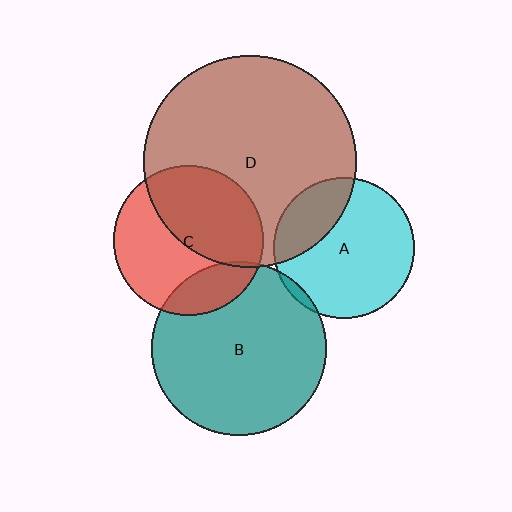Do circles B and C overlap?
Yes.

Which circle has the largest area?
Circle D (brown).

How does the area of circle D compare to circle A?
Approximately 2.3 times.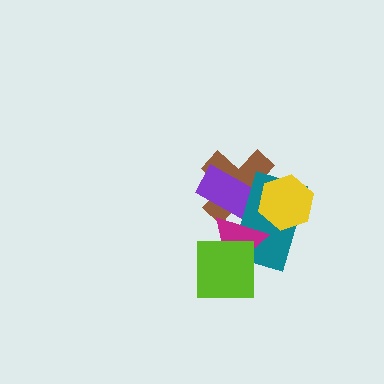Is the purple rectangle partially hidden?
Yes, it is partially covered by another shape.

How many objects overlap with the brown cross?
4 objects overlap with the brown cross.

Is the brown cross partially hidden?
Yes, it is partially covered by another shape.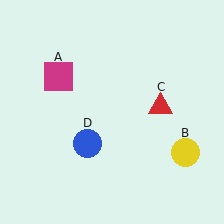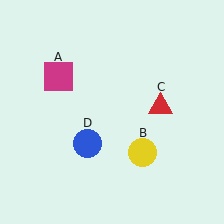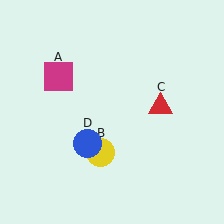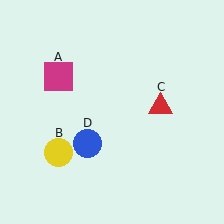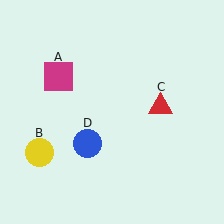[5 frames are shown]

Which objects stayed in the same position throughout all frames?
Magenta square (object A) and red triangle (object C) and blue circle (object D) remained stationary.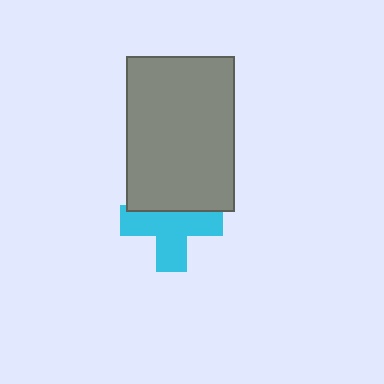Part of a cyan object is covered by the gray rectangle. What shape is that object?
It is a cross.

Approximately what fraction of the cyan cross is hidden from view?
Roughly 32% of the cyan cross is hidden behind the gray rectangle.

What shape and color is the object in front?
The object in front is a gray rectangle.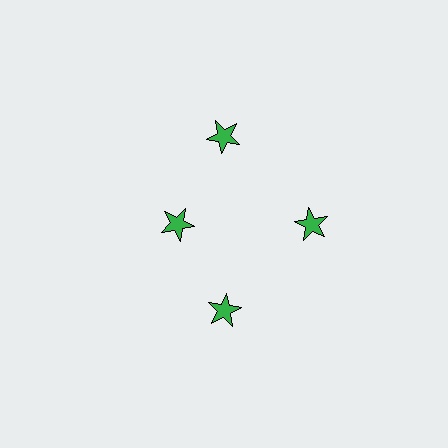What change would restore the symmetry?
The symmetry would be restored by moving it outward, back onto the ring so that all 4 stars sit at equal angles and equal distance from the center.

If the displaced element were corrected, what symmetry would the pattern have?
It would have 4-fold rotational symmetry — the pattern would map onto itself every 90 degrees.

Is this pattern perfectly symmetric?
No. The 4 green stars are arranged in a ring, but one element near the 9 o'clock position is pulled inward toward the center, breaking the 4-fold rotational symmetry.